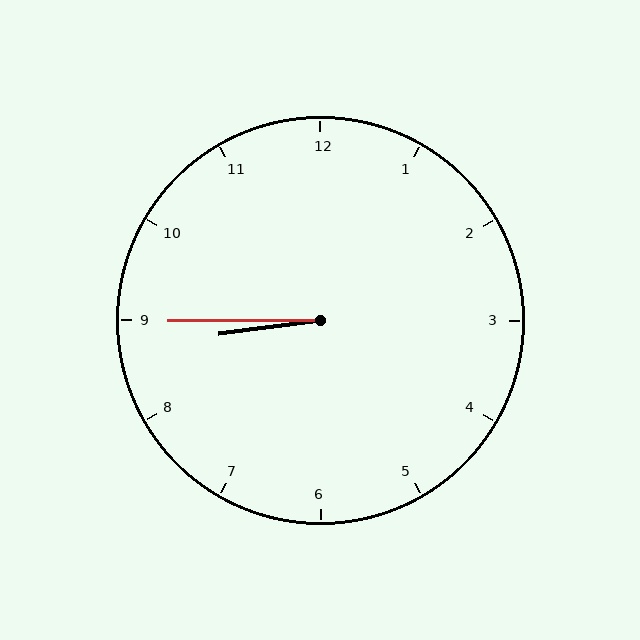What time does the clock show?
8:45.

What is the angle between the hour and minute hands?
Approximately 8 degrees.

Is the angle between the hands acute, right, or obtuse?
It is acute.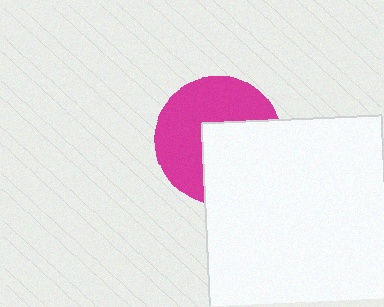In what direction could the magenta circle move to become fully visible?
The magenta circle could move toward the upper-left. That would shift it out from behind the white rectangle entirely.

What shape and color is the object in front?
The object in front is a white rectangle.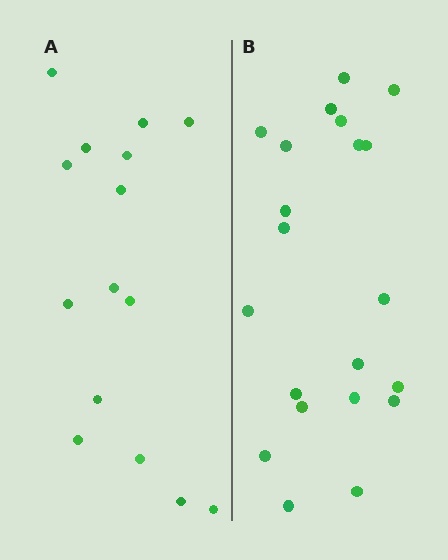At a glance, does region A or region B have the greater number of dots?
Region B (the right region) has more dots.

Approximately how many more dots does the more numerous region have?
Region B has about 6 more dots than region A.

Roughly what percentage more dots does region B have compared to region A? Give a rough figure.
About 40% more.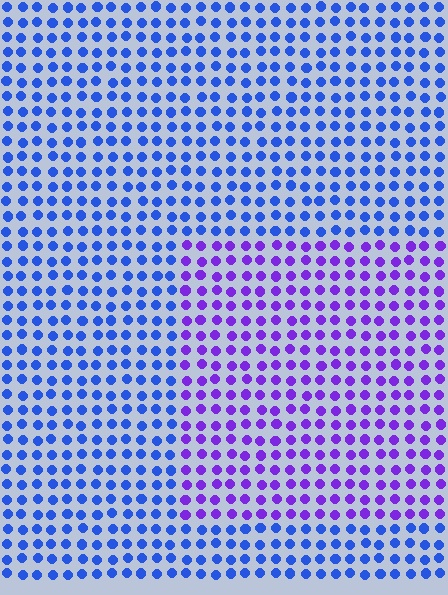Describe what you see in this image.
The image is filled with small blue elements in a uniform arrangement. A rectangle-shaped region is visible where the elements are tinted to a slightly different hue, forming a subtle color boundary.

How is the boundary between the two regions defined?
The boundary is defined purely by a slight shift in hue (about 44 degrees). Spacing, size, and orientation are identical on both sides.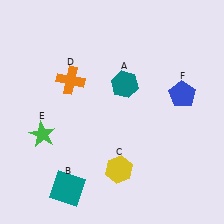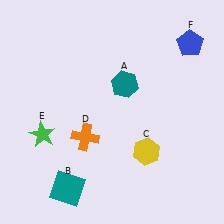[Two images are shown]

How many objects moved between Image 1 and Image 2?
3 objects moved between the two images.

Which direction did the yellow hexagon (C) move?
The yellow hexagon (C) moved right.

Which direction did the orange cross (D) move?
The orange cross (D) moved down.